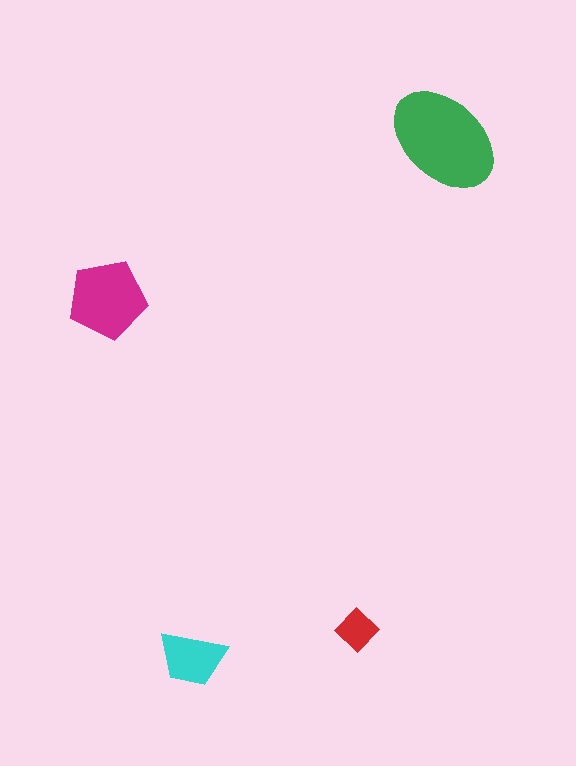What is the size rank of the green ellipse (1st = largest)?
1st.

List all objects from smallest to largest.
The red diamond, the cyan trapezoid, the magenta pentagon, the green ellipse.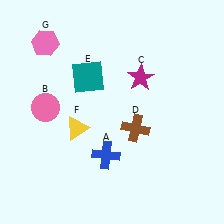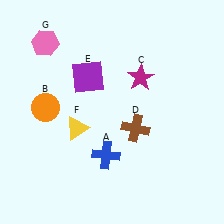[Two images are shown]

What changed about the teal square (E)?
In Image 1, E is teal. In Image 2, it changed to purple.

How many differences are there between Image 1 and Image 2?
There are 2 differences between the two images.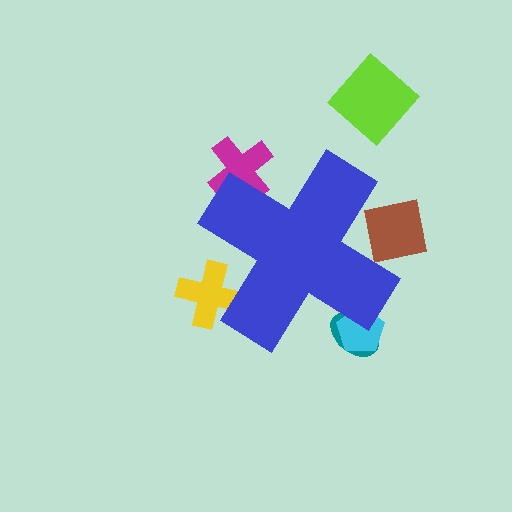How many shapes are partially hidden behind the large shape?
5 shapes are partially hidden.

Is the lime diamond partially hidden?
No, the lime diamond is fully visible.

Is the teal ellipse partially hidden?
Yes, the teal ellipse is partially hidden behind the blue cross.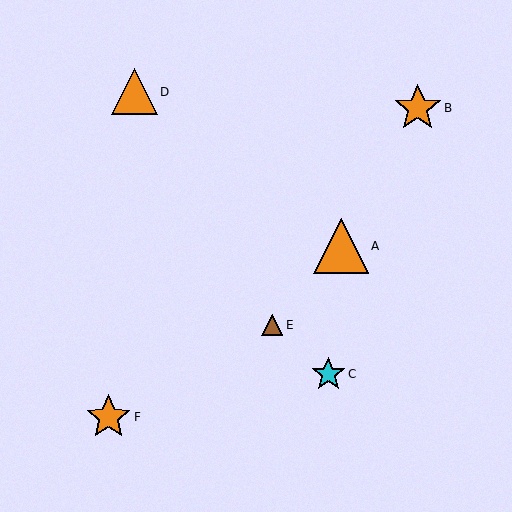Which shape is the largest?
The orange triangle (labeled A) is the largest.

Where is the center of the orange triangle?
The center of the orange triangle is at (134, 92).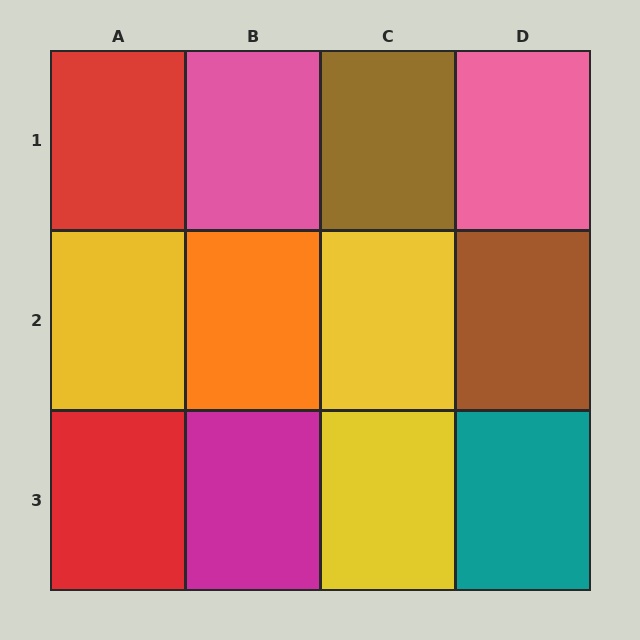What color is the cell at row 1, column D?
Pink.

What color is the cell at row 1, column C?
Brown.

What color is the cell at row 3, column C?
Yellow.